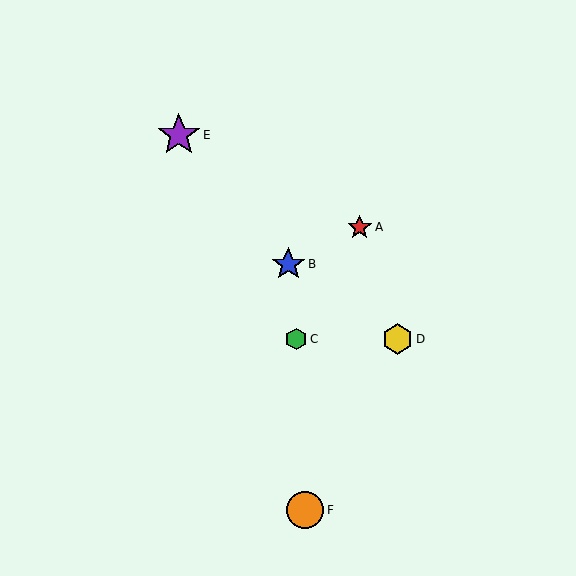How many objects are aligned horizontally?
2 objects (C, D) are aligned horizontally.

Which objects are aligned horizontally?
Objects C, D are aligned horizontally.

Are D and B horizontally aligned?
No, D is at y≈339 and B is at y≈264.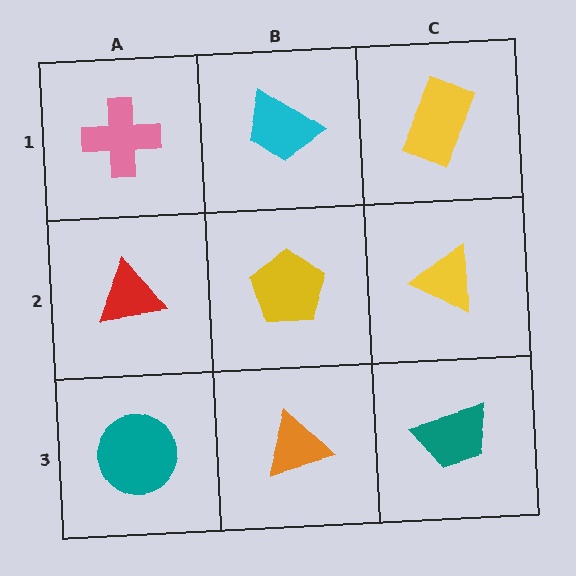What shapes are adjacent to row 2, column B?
A cyan trapezoid (row 1, column B), an orange triangle (row 3, column B), a red triangle (row 2, column A), a yellow triangle (row 2, column C).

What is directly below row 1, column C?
A yellow triangle.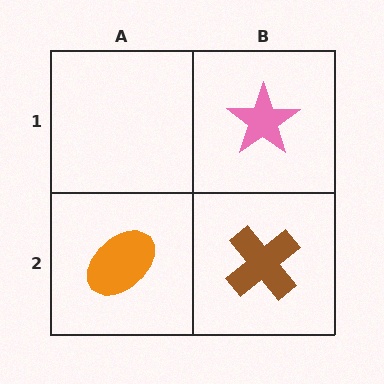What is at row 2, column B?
A brown cross.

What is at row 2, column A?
An orange ellipse.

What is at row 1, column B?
A pink star.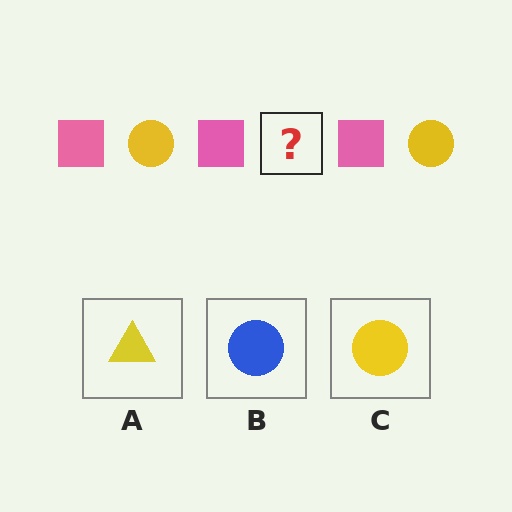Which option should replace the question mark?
Option C.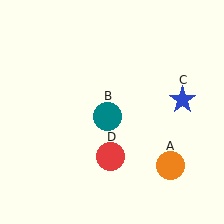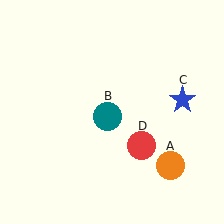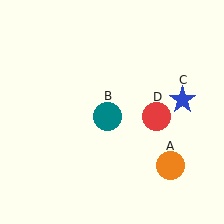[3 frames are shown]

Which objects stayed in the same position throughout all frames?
Orange circle (object A) and teal circle (object B) and blue star (object C) remained stationary.